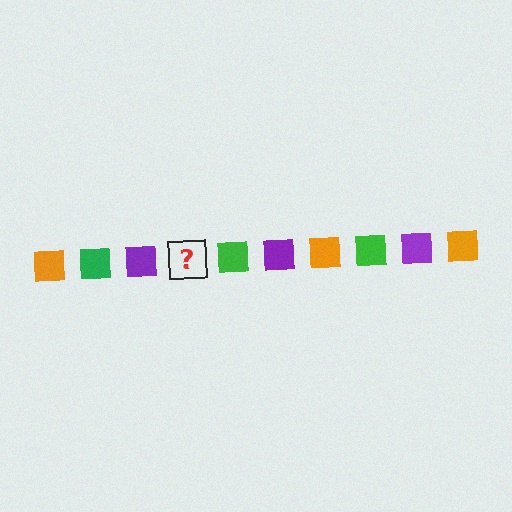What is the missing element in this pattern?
The missing element is an orange square.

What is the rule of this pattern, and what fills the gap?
The rule is that the pattern cycles through orange, green, purple squares. The gap should be filled with an orange square.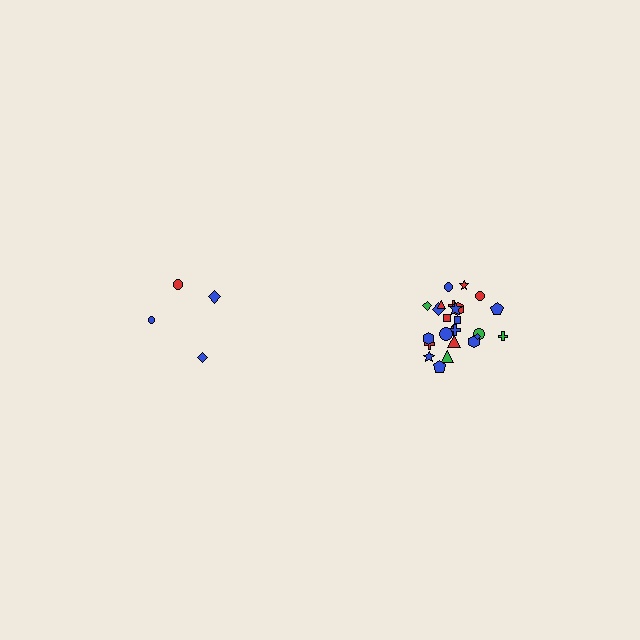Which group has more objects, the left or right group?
The right group.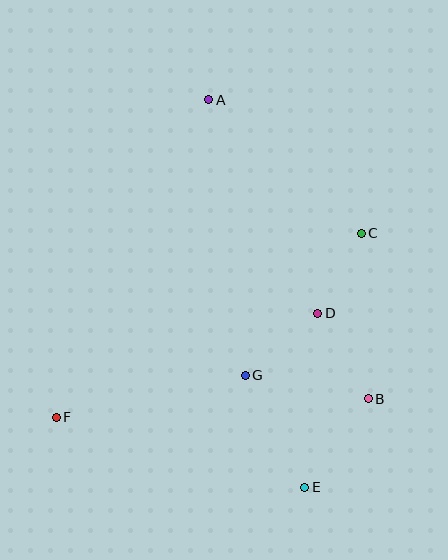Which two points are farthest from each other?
Points A and E are farthest from each other.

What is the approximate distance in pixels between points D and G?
The distance between D and G is approximately 95 pixels.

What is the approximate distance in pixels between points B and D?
The distance between B and D is approximately 99 pixels.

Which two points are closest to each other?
Points C and D are closest to each other.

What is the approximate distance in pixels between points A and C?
The distance between A and C is approximately 203 pixels.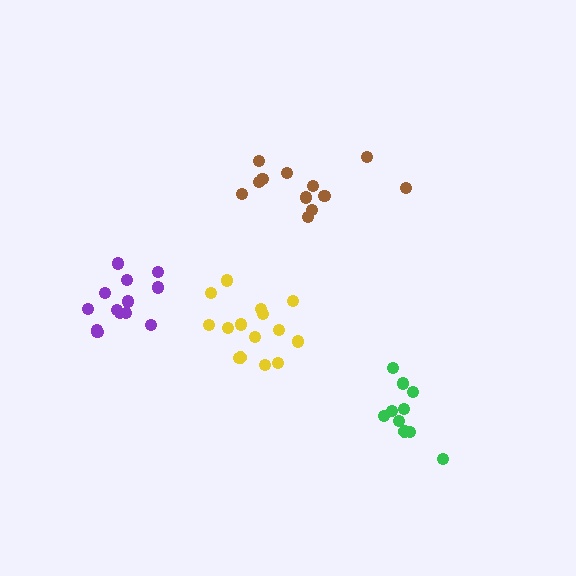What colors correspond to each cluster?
The clusters are colored: green, yellow, brown, purple.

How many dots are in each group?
Group 1: 10 dots, Group 2: 15 dots, Group 3: 12 dots, Group 4: 13 dots (50 total).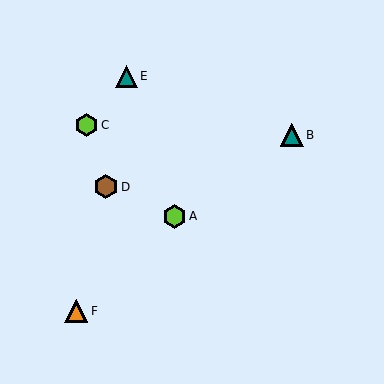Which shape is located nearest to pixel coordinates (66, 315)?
The orange triangle (labeled F) at (76, 311) is nearest to that location.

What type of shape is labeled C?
Shape C is a lime hexagon.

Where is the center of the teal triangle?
The center of the teal triangle is at (292, 135).